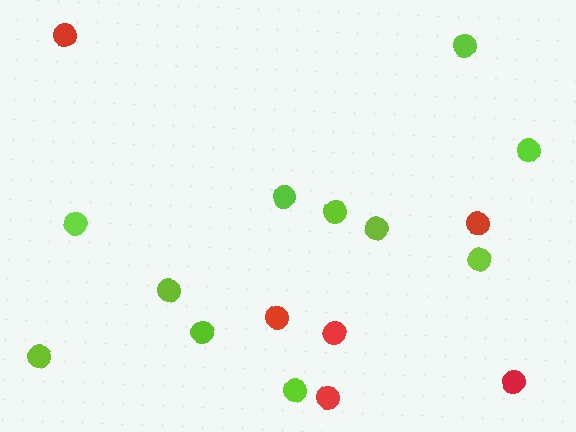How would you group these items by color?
There are 2 groups: one group of red circles (6) and one group of lime circles (11).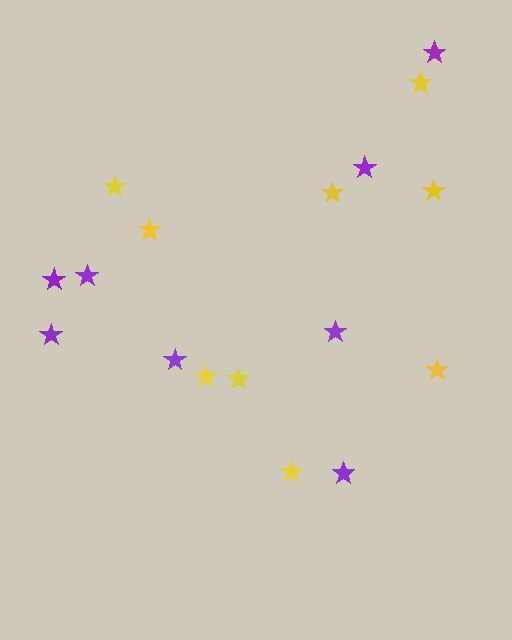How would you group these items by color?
There are 2 groups: one group of purple stars (8) and one group of yellow stars (9).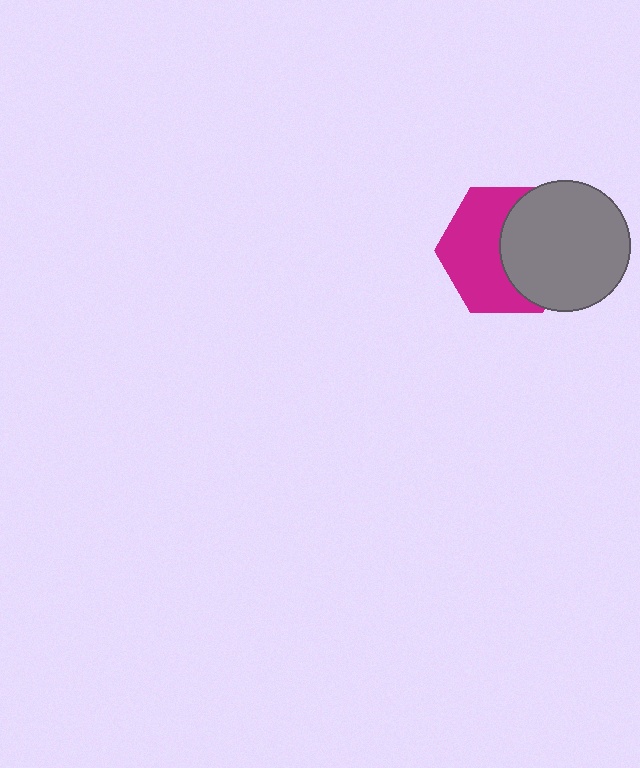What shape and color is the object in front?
The object in front is a gray circle.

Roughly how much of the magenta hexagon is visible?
About half of it is visible (roughly 55%).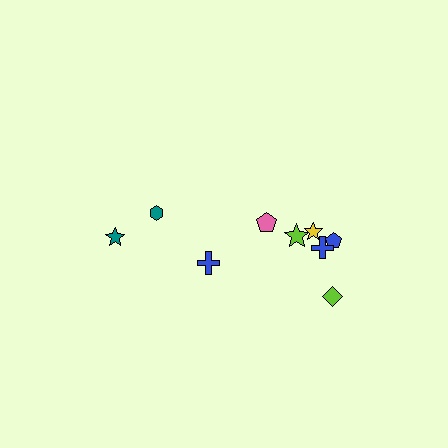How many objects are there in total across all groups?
There are 9 objects.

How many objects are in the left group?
There are 3 objects.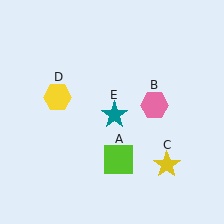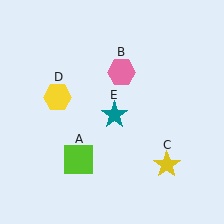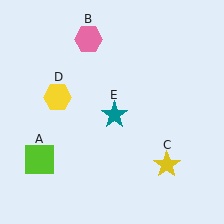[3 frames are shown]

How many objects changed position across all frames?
2 objects changed position: lime square (object A), pink hexagon (object B).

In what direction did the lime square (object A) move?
The lime square (object A) moved left.